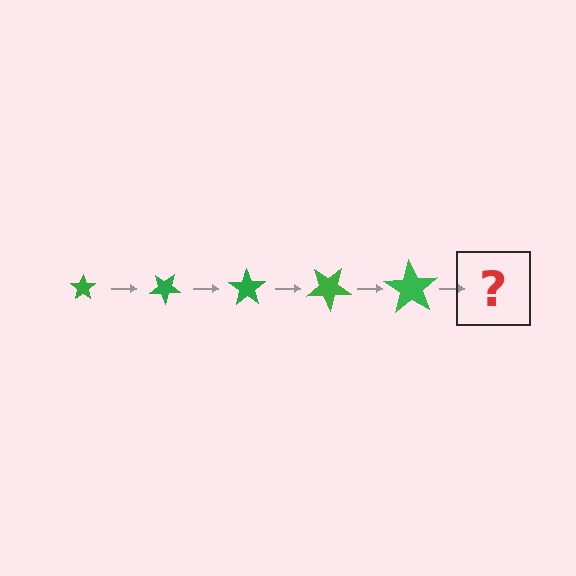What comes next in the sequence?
The next element should be a star, larger than the previous one and rotated 175 degrees from the start.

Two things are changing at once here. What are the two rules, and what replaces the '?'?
The two rules are that the star grows larger each step and it rotates 35 degrees each step. The '?' should be a star, larger than the previous one and rotated 175 degrees from the start.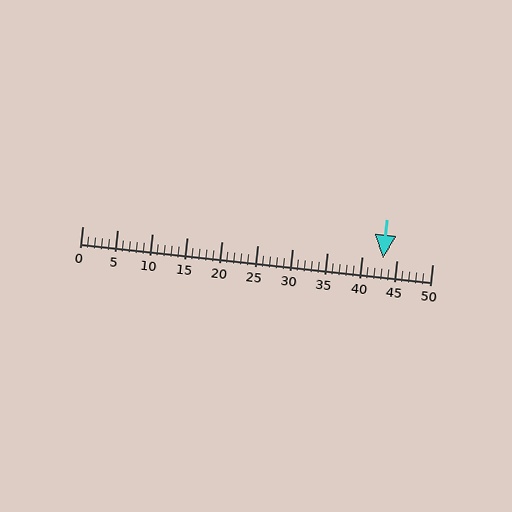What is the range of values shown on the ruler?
The ruler shows values from 0 to 50.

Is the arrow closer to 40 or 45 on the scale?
The arrow is closer to 45.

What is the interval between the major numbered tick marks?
The major tick marks are spaced 5 units apart.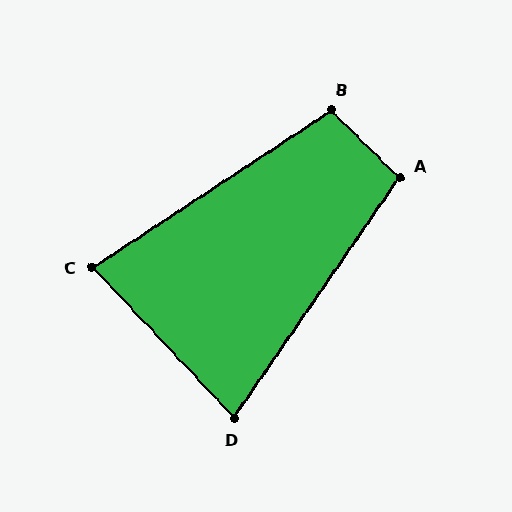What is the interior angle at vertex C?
Approximately 80 degrees (acute).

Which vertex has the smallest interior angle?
D, at approximately 78 degrees.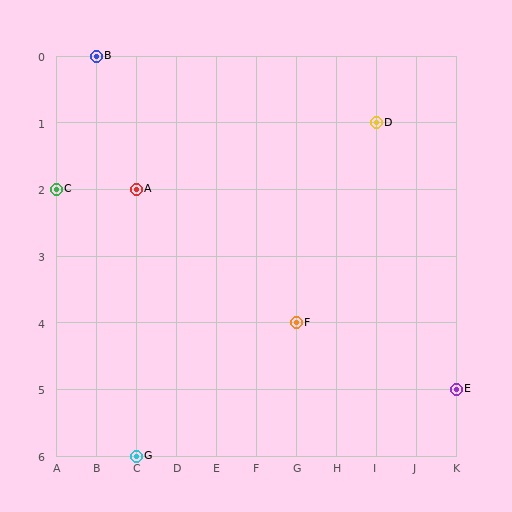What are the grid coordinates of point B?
Point B is at grid coordinates (B, 0).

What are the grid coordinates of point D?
Point D is at grid coordinates (I, 1).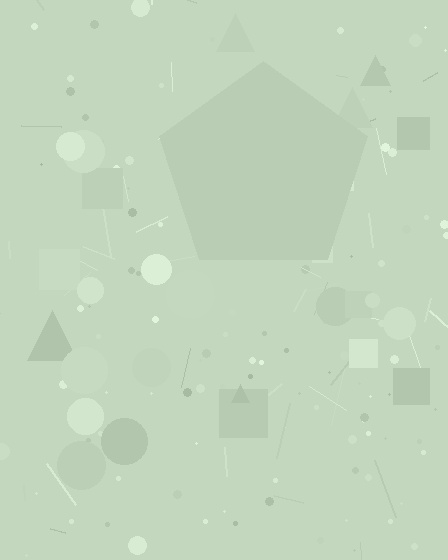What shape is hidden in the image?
A pentagon is hidden in the image.